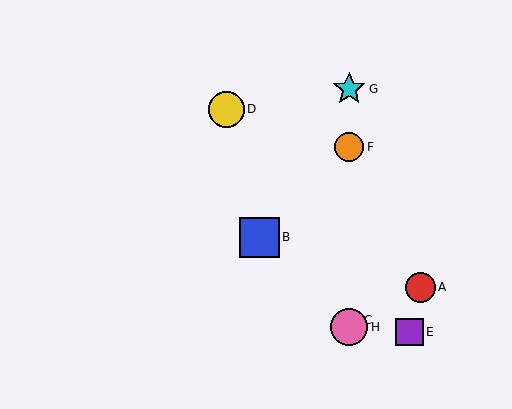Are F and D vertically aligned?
No, F is at x≈349 and D is at x≈227.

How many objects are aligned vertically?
4 objects (C, F, G, H) are aligned vertically.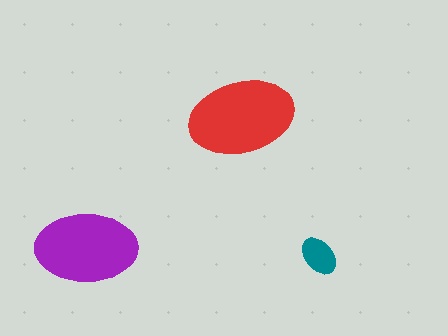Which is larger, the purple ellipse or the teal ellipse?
The purple one.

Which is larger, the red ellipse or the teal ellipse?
The red one.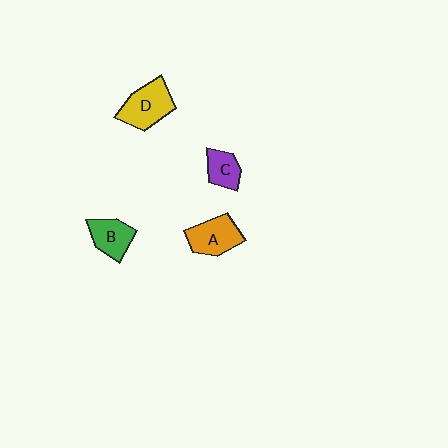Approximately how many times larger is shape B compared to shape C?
Approximately 1.3 times.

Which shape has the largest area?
Shape D (yellow).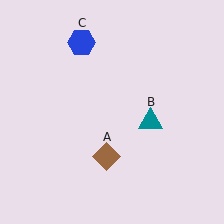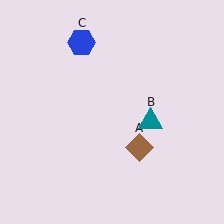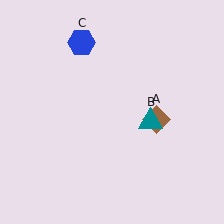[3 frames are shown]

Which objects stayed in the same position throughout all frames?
Teal triangle (object B) and blue hexagon (object C) remained stationary.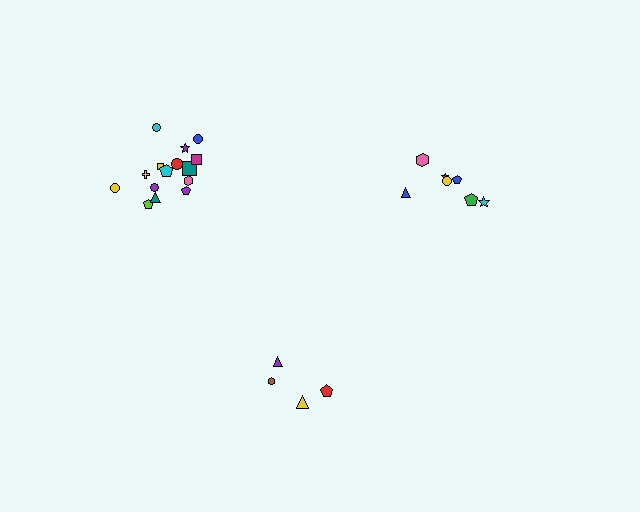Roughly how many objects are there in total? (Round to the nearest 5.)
Roughly 25 objects in total.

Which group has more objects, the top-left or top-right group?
The top-left group.